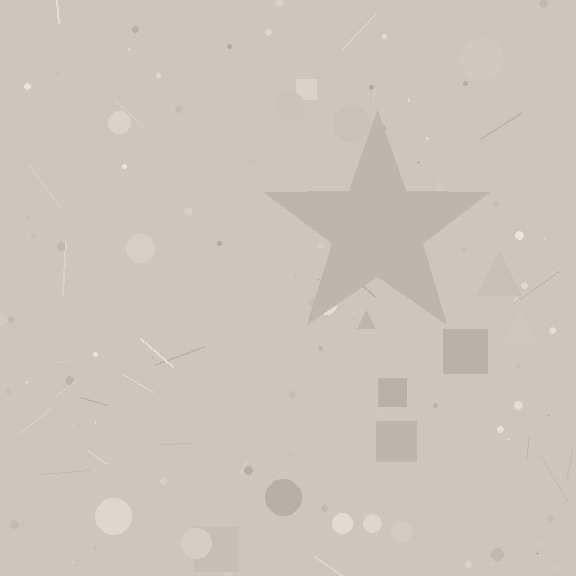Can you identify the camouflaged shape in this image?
The camouflaged shape is a star.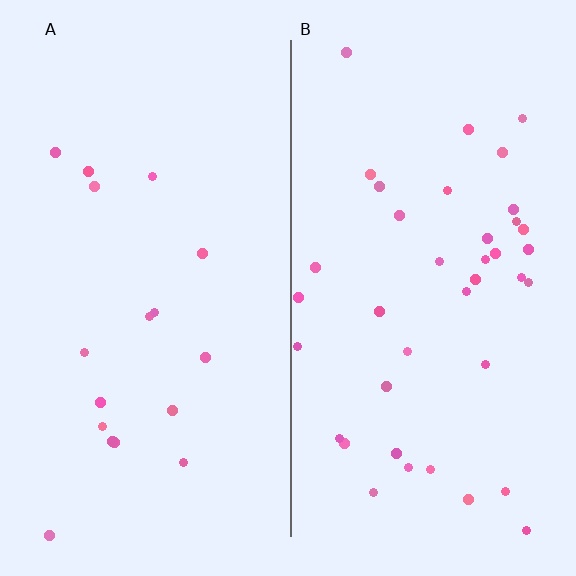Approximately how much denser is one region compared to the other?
Approximately 2.3× — region B over region A.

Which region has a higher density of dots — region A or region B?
B (the right).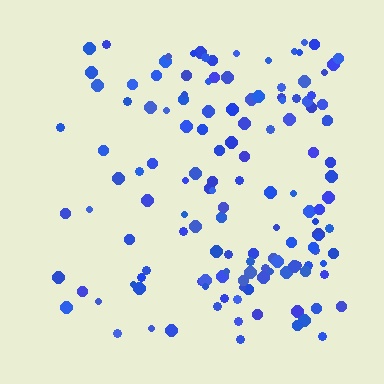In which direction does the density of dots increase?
From left to right, with the right side densest.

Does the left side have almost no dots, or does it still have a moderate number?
Still a moderate number, just noticeably fewer than the right.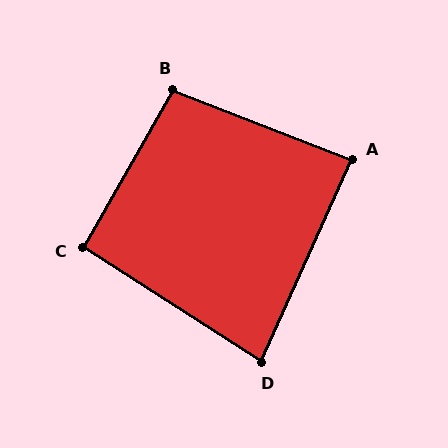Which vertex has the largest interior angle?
B, at approximately 99 degrees.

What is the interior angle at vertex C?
Approximately 93 degrees (approximately right).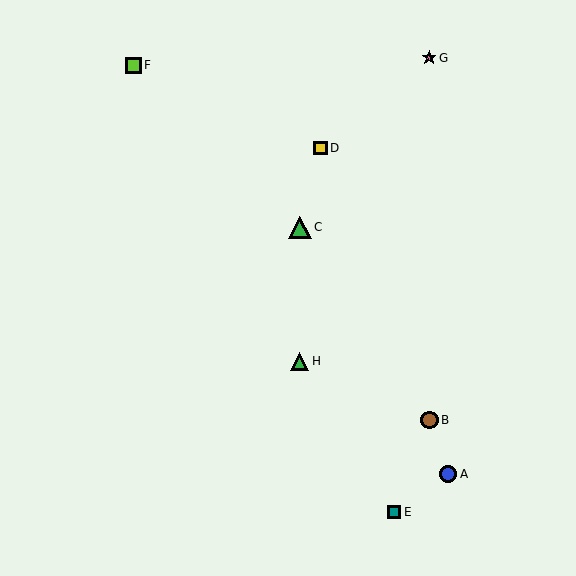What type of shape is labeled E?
Shape E is a teal square.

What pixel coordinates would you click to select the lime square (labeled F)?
Click at (134, 65) to select the lime square F.